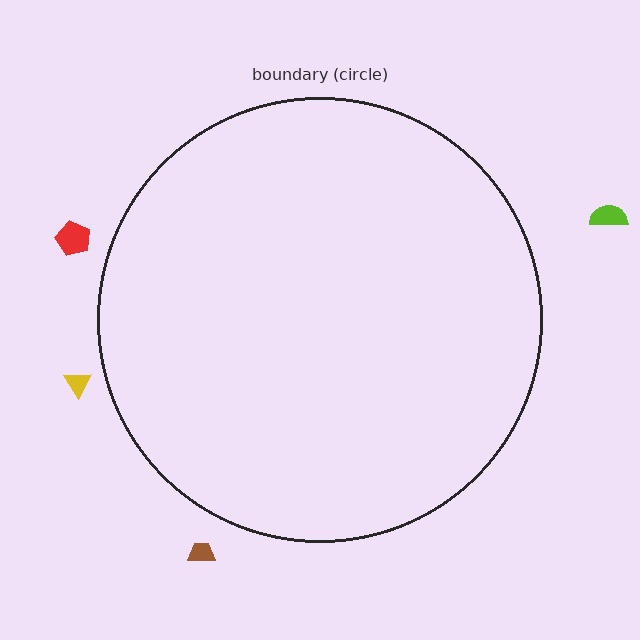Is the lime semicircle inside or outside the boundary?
Outside.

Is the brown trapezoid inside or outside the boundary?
Outside.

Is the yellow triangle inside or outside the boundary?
Outside.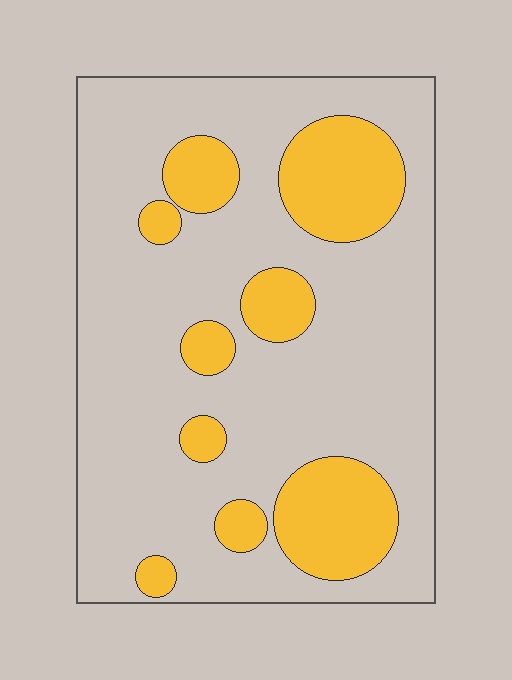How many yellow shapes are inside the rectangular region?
9.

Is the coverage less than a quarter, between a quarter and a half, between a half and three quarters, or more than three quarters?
Less than a quarter.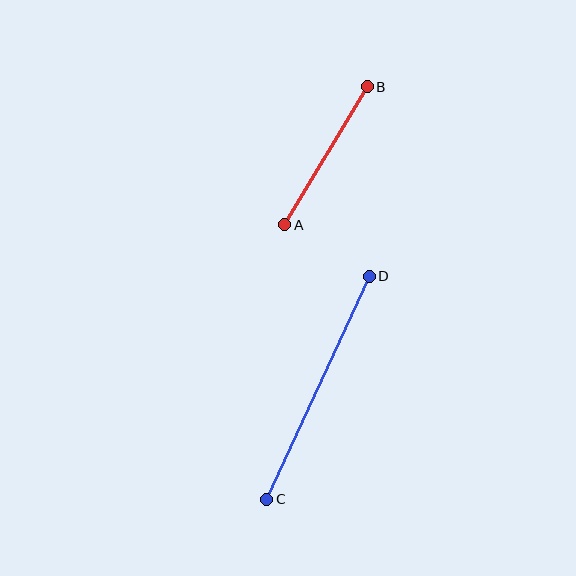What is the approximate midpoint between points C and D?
The midpoint is at approximately (318, 388) pixels.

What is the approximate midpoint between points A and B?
The midpoint is at approximately (326, 156) pixels.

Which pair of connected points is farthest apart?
Points C and D are farthest apart.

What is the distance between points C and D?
The distance is approximately 245 pixels.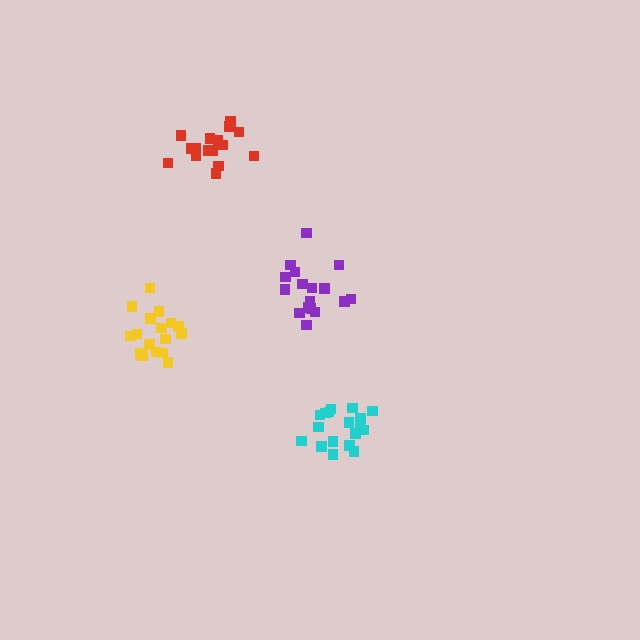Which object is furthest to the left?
The yellow cluster is leftmost.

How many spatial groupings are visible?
There are 4 spatial groupings.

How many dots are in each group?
Group 1: 18 dots, Group 2: 18 dots, Group 3: 16 dots, Group 4: 17 dots (69 total).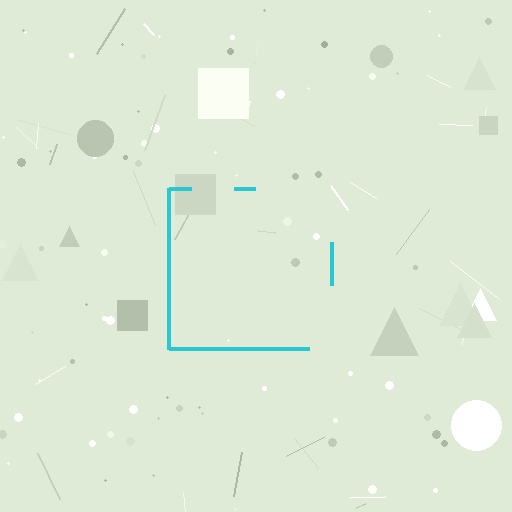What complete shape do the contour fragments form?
The contour fragments form a square.